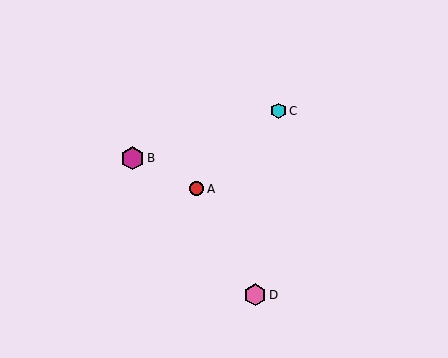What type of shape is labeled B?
Shape B is a magenta hexagon.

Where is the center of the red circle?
The center of the red circle is at (197, 189).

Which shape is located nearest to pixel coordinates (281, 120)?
The cyan hexagon (labeled C) at (278, 111) is nearest to that location.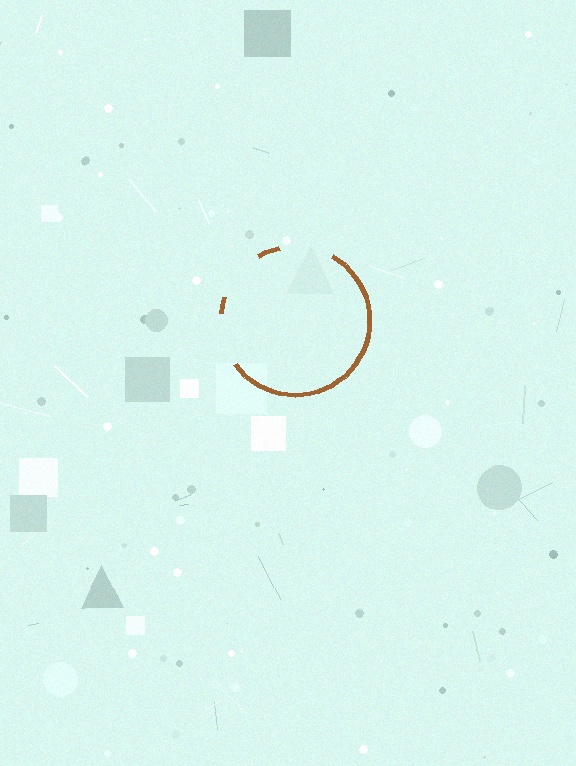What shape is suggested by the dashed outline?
The dashed outline suggests a circle.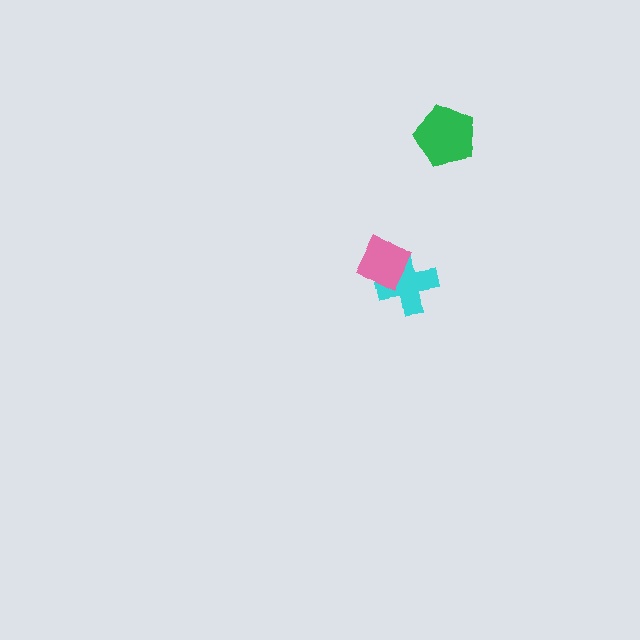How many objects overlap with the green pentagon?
0 objects overlap with the green pentagon.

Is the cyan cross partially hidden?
Yes, it is partially covered by another shape.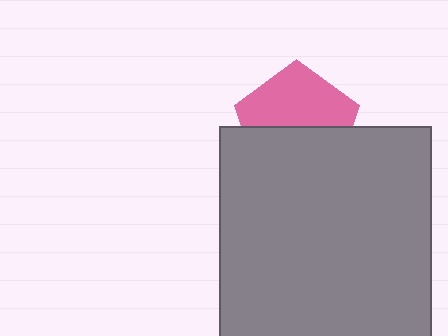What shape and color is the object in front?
The object in front is a gray square.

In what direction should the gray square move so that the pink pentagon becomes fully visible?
The gray square should move down. That is the shortest direction to clear the overlap and leave the pink pentagon fully visible.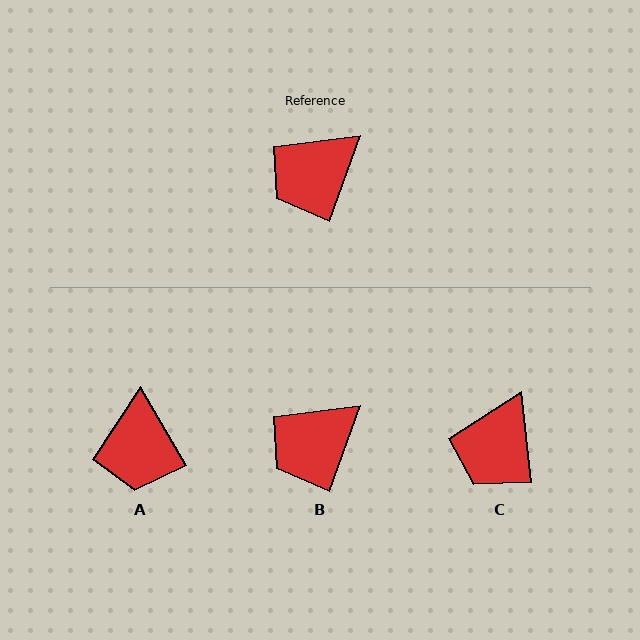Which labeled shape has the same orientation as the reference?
B.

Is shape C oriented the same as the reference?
No, it is off by about 25 degrees.